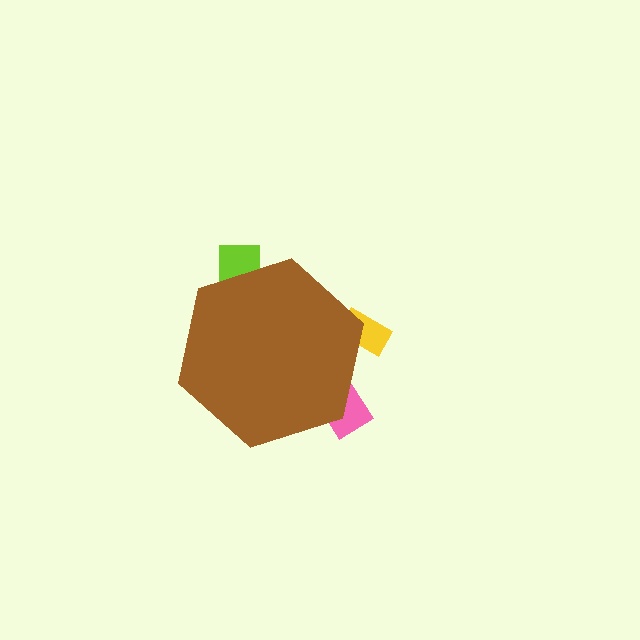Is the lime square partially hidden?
Yes, the lime square is partially hidden behind the brown hexagon.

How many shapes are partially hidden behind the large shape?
3 shapes are partially hidden.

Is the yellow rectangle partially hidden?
Yes, the yellow rectangle is partially hidden behind the brown hexagon.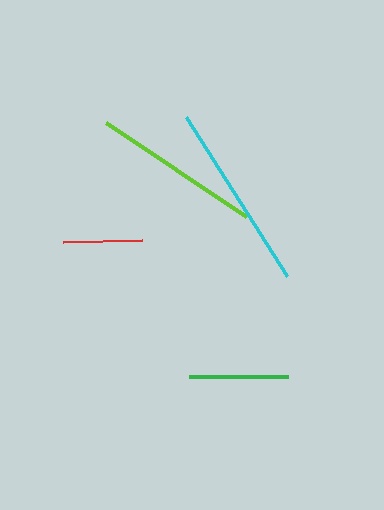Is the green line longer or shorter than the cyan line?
The cyan line is longer than the green line.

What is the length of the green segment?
The green segment is approximately 98 pixels long.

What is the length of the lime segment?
The lime segment is approximately 169 pixels long.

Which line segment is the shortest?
The red line is the shortest at approximately 79 pixels.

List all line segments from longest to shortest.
From longest to shortest: cyan, lime, green, red.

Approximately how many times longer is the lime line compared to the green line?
The lime line is approximately 1.7 times the length of the green line.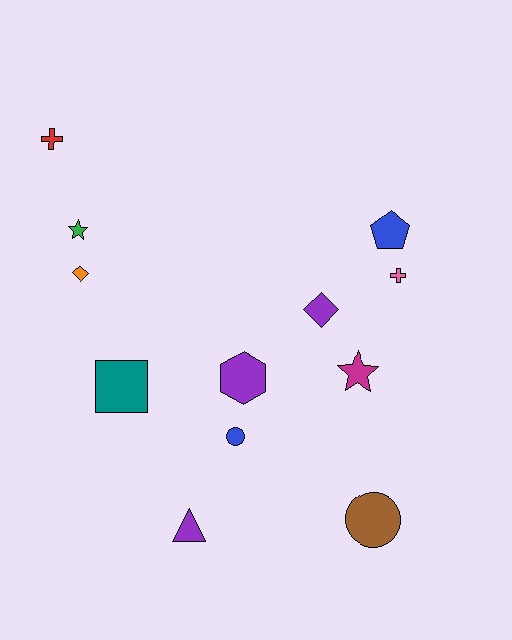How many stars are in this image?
There are 2 stars.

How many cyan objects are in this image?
There are no cyan objects.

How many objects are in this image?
There are 12 objects.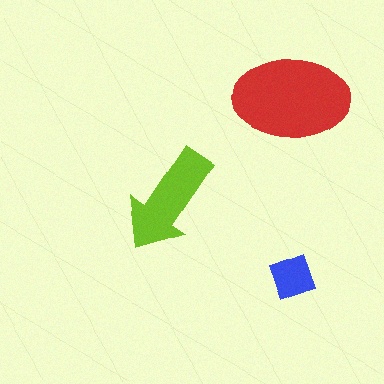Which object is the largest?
The red ellipse.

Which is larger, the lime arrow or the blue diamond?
The lime arrow.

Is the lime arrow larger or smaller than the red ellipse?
Smaller.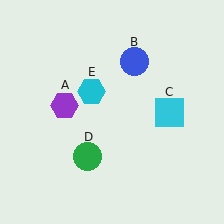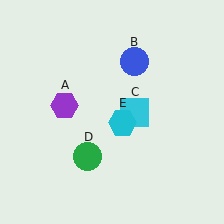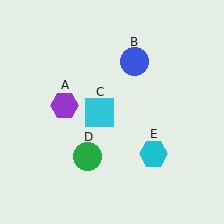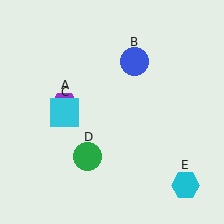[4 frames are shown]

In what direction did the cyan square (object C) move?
The cyan square (object C) moved left.